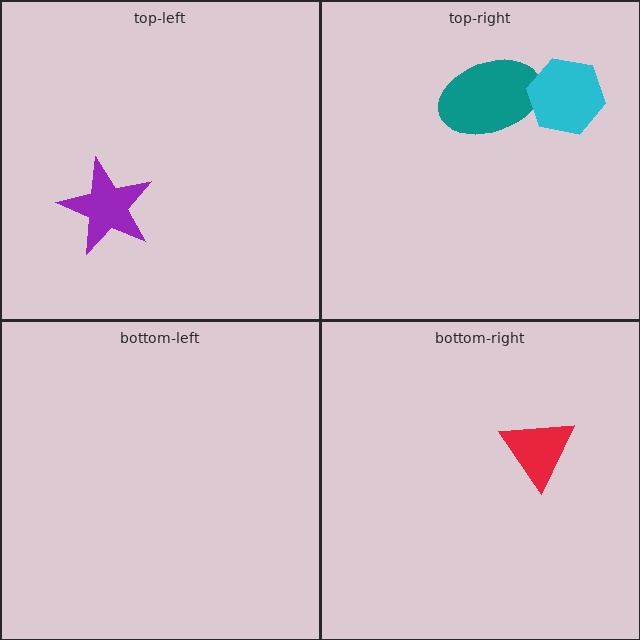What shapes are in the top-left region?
The purple star.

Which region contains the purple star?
The top-left region.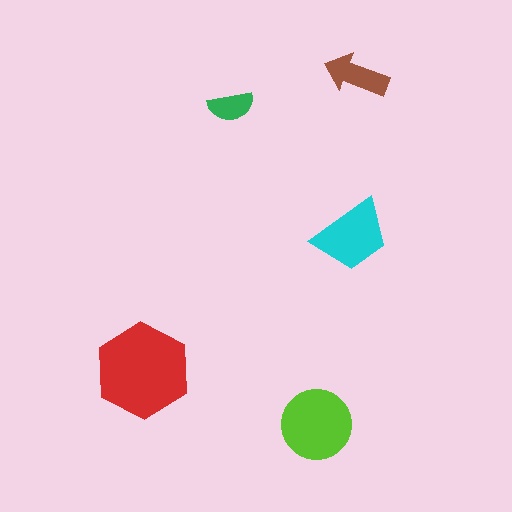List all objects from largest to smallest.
The red hexagon, the lime circle, the cyan trapezoid, the brown arrow, the green semicircle.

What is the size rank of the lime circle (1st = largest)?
2nd.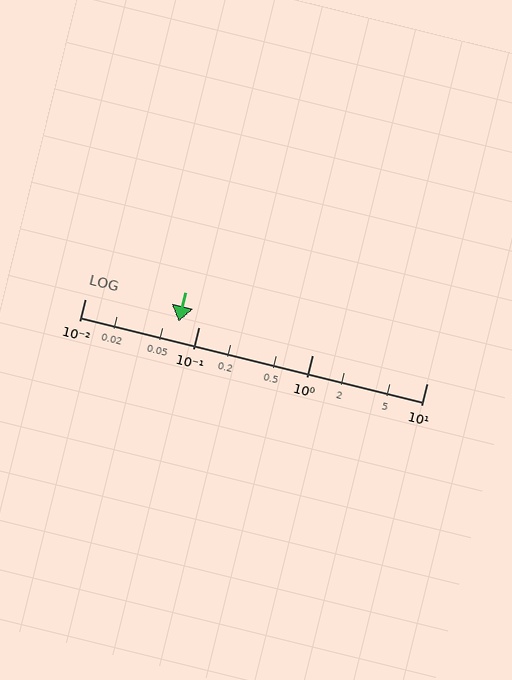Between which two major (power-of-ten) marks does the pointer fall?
The pointer is between 0.01 and 0.1.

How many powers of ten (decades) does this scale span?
The scale spans 3 decades, from 0.01 to 10.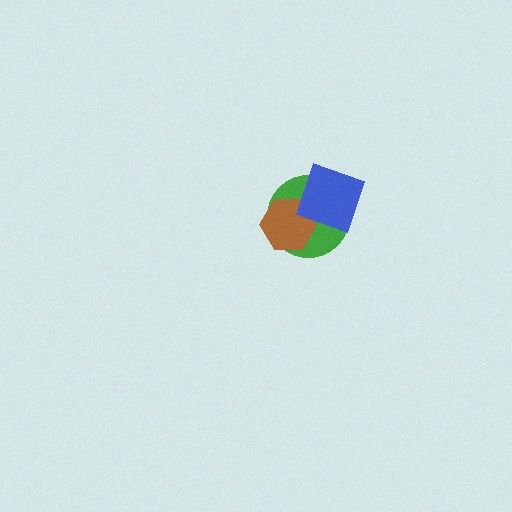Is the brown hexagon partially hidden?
Yes, it is partially covered by another shape.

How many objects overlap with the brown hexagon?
2 objects overlap with the brown hexagon.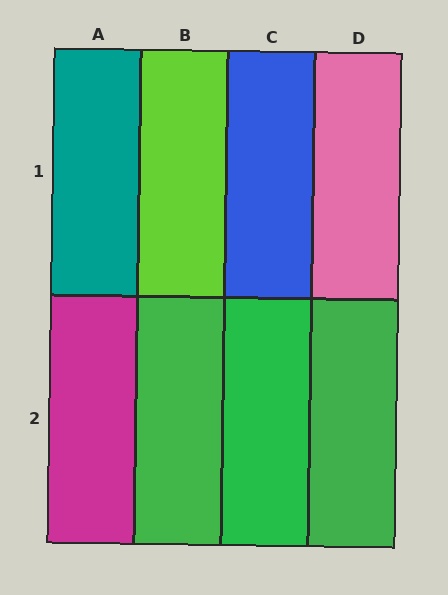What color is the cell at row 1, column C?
Blue.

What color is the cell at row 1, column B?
Lime.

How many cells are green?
3 cells are green.